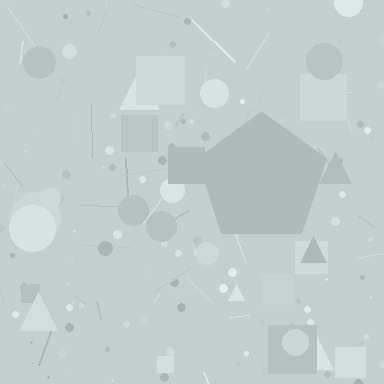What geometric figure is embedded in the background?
A pentagon is embedded in the background.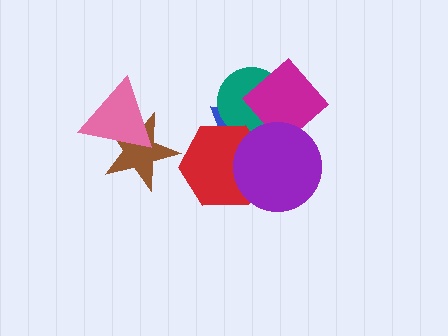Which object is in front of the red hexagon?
The purple circle is in front of the red hexagon.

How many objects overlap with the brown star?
1 object overlaps with the brown star.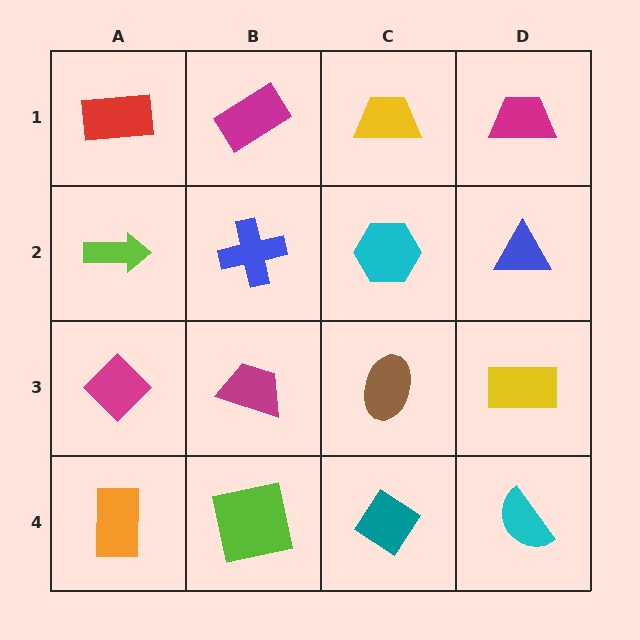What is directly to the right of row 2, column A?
A blue cross.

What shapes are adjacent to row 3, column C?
A cyan hexagon (row 2, column C), a teal diamond (row 4, column C), a magenta trapezoid (row 3, column B), a yellow rectangle (row 3, column D).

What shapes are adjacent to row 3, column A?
A lime arrow (row 2, column A), an orange rectangle (row 4, column A), a magenta trapezoid (row 3, column B).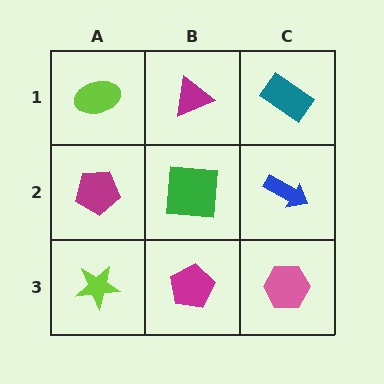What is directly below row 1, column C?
A blue arrow.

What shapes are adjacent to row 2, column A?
A lime ellipse (row 1, column A), a lime star (row 3, column A), a green square (row 2, column B).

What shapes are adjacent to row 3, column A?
A magenta pentagon (row 2, column A), a magenta pentagon (row 3, column B).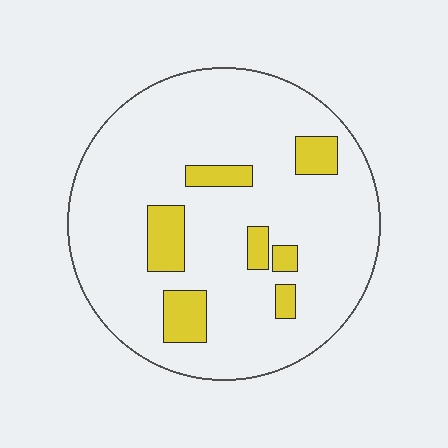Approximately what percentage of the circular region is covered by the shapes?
Approximately 15%.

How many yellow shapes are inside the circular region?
7.